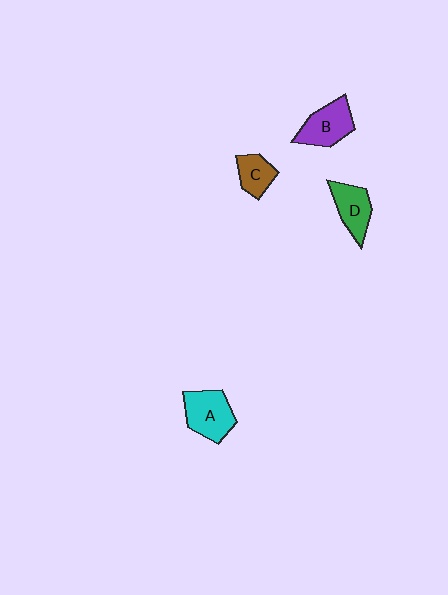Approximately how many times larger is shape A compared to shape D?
Approximately 1.2 times.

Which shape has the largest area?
Shape A (cyan).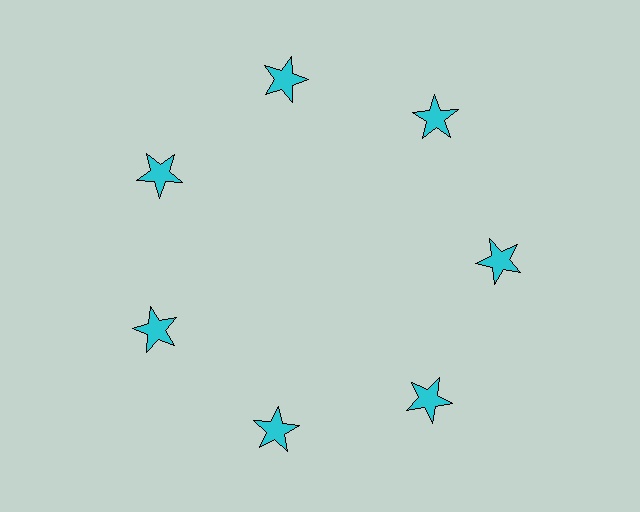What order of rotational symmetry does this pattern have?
This pattern has 7-fold rotational symmetry.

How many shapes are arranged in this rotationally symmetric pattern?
There are 7 shapes, arranged in 7 groups of 1.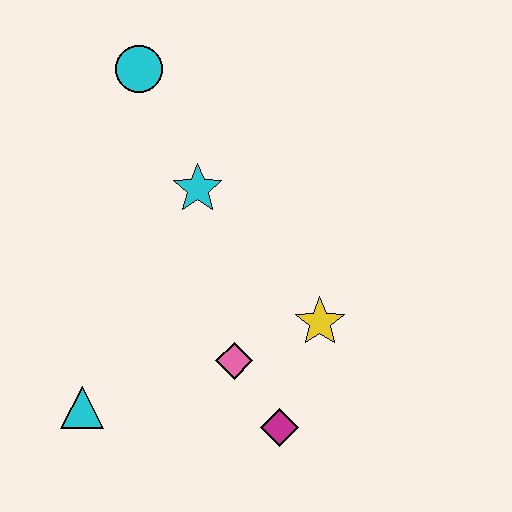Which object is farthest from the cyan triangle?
The cyan circle is farthest from the cyan triangle.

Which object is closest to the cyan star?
The cyan circle is closest to the cyan star.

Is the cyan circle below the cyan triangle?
No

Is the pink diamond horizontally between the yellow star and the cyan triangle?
Yes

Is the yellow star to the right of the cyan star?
Yes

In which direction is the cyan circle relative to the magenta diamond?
The cyan circle is above the magenta diamond.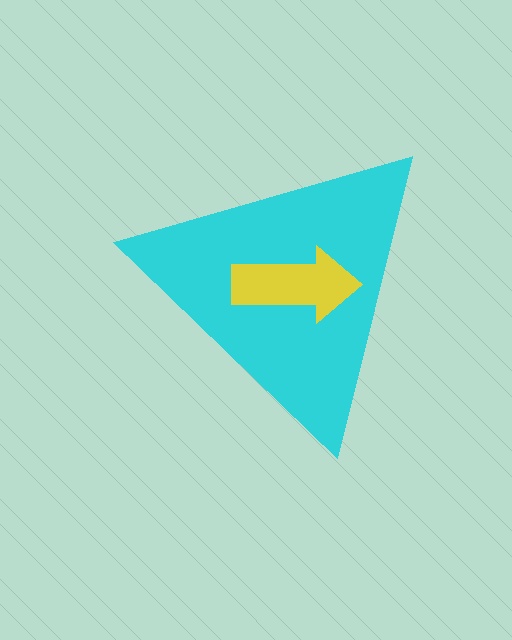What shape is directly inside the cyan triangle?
The yellow arrow.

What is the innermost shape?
The yellow arrow.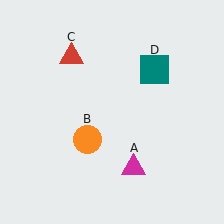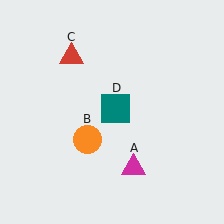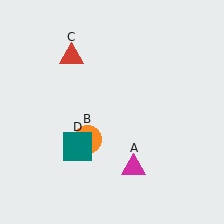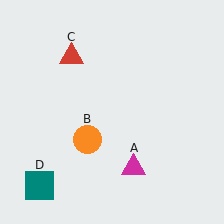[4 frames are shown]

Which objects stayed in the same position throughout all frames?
Magenta triangle (object A) and orange circle (object B) and red triangle (object C) remained stationary.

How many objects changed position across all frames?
1 object changed position: teal square (object D).